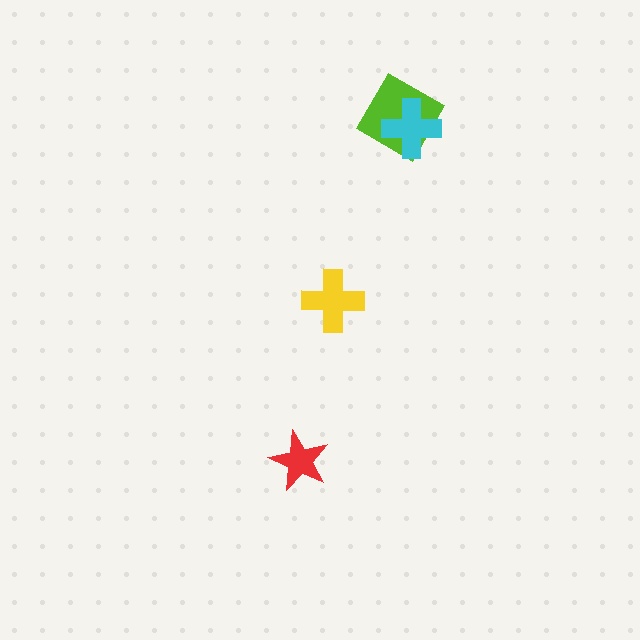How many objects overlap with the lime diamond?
1 object overlaps with the lime diamond.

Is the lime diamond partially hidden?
Yes, it is partially covered by another shape.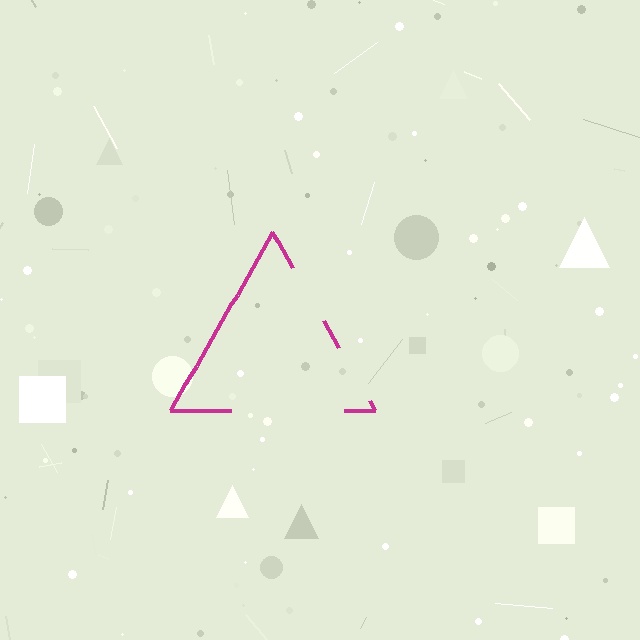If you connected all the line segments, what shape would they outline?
They would outline a triangle.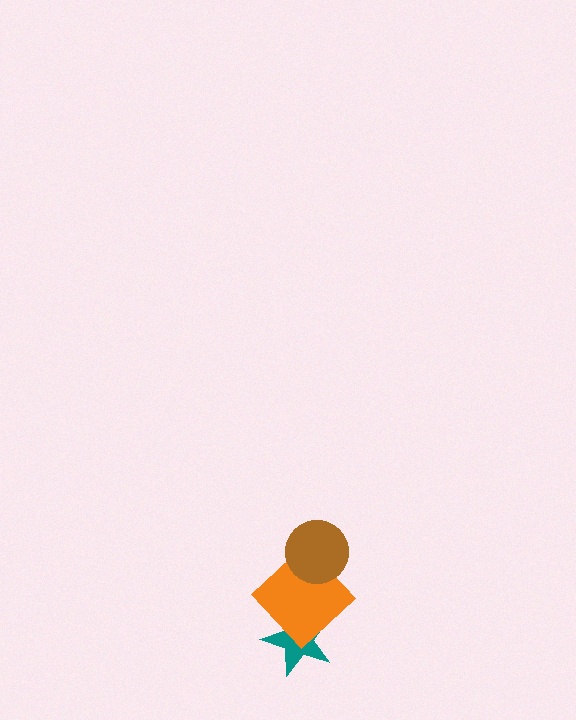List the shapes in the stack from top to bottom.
From top to bottom: the brown circle, the orange diamond, the teal star.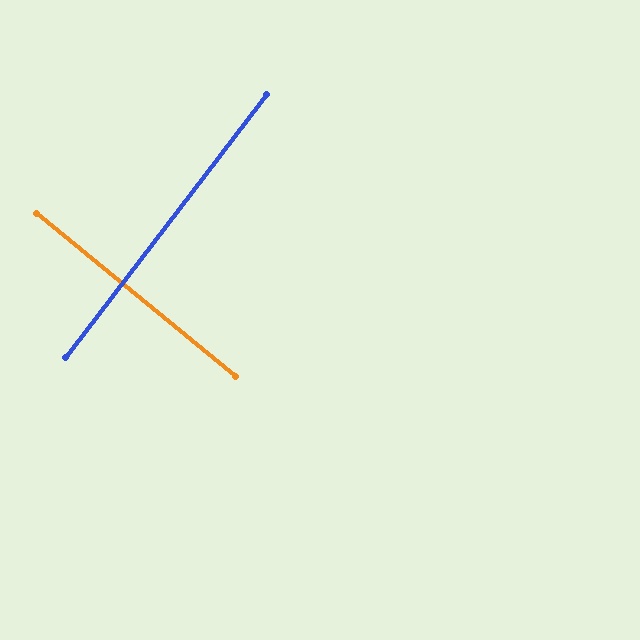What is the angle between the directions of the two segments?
Approximately 88 degrees.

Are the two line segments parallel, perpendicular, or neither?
Perpendicular — they meet at approximately 88°.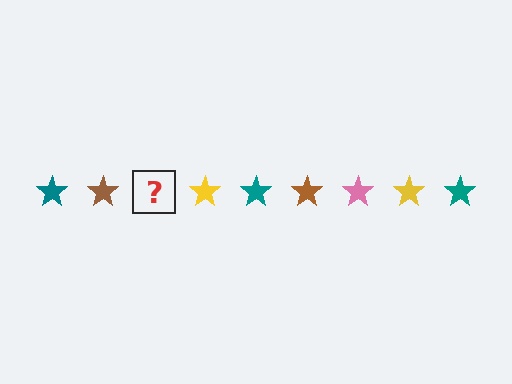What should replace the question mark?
The question mark should be replaced with a pink star.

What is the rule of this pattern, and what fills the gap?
The rule is that the pattern cycles through teal, brown, pink, yellow stars. The gap should be filled with a pink star.